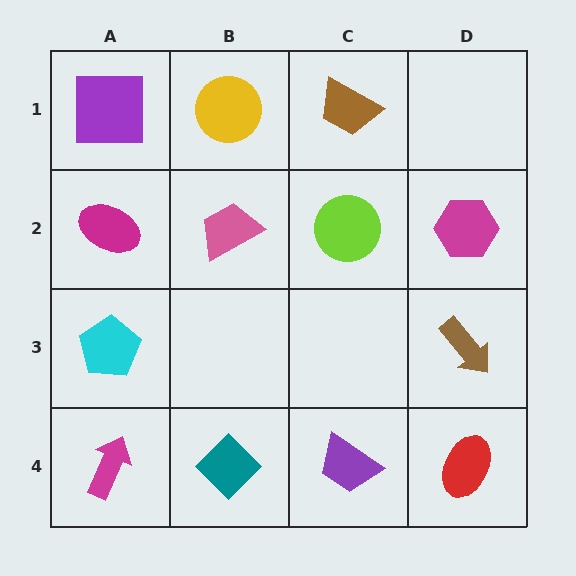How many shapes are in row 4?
4 shapes.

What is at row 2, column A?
A magenta ellipse.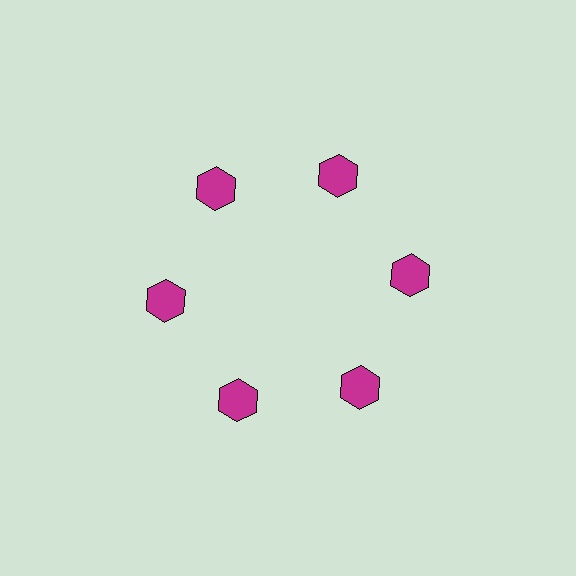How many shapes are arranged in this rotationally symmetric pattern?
There are 6 shapes, arranged in 6 groups of 1.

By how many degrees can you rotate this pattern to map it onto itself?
The pattern maps onto itself every 60 degrees of rotation.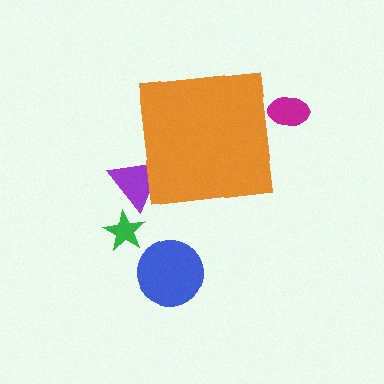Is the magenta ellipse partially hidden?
Yes, the magenta ellipse is partially hidden behind the orange square.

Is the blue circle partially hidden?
No, the blue circle is fully visible.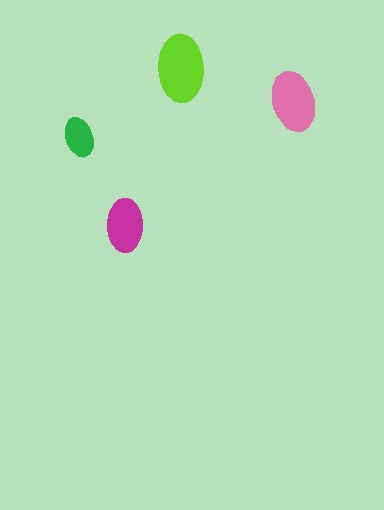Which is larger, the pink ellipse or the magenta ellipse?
The pink one.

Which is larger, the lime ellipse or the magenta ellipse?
The lime one.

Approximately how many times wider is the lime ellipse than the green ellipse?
About 1.5 times wider.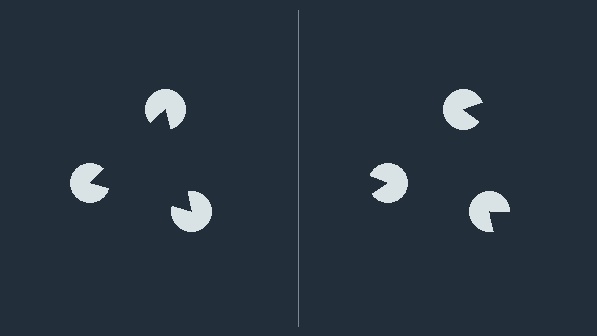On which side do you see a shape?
An illusory triangle appears on the left side. On the right side the wedge cuts are rotated, so no coherent shape forms.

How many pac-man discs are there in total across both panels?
6 — 3 on each side.